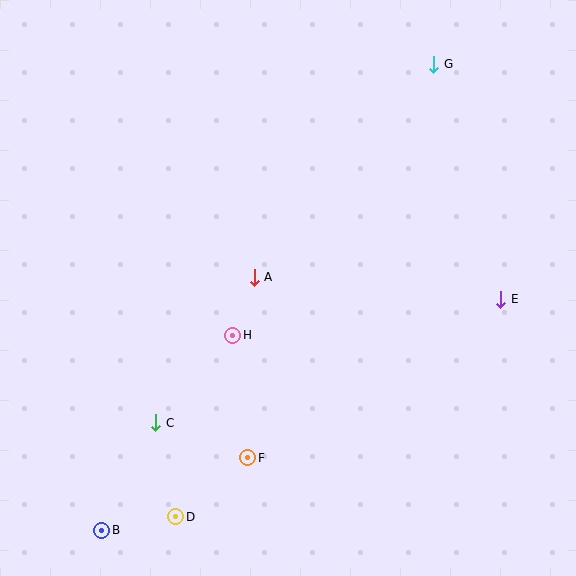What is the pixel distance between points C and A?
The distance between C and A is 176 pixels.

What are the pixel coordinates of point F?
Point F is at (248, 458).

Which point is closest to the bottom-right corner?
Point E is closest to the bottom-right corner.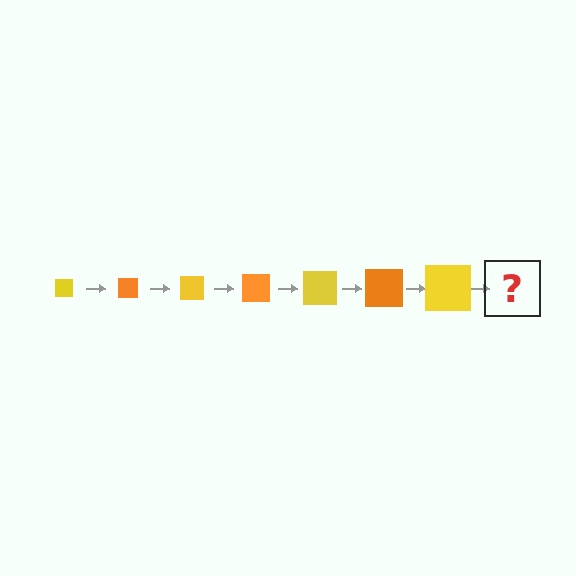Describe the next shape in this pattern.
It should be an orange square, larger than the previous one.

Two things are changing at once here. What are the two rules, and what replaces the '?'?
The two rules are that the square grows larger each step and the color cycles through yellow and orange. The '?' should be an orange square, larger than the previous one.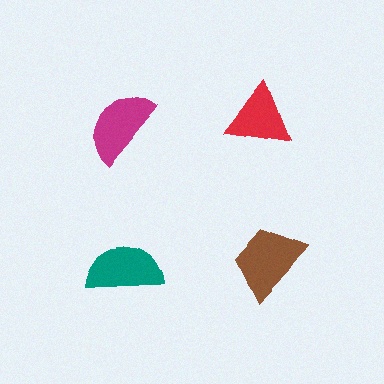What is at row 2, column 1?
A teal semicircle.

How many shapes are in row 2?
2 shapes.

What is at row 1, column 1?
A magenta semicircle.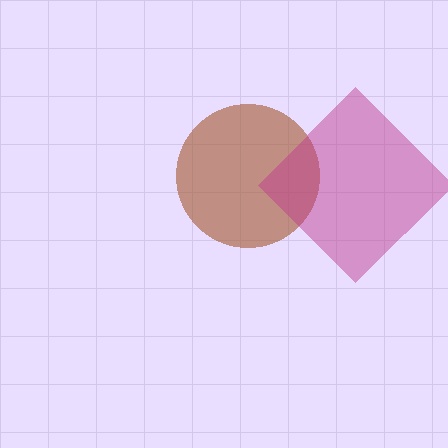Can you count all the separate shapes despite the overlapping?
Yes, there are 2 separate shapes.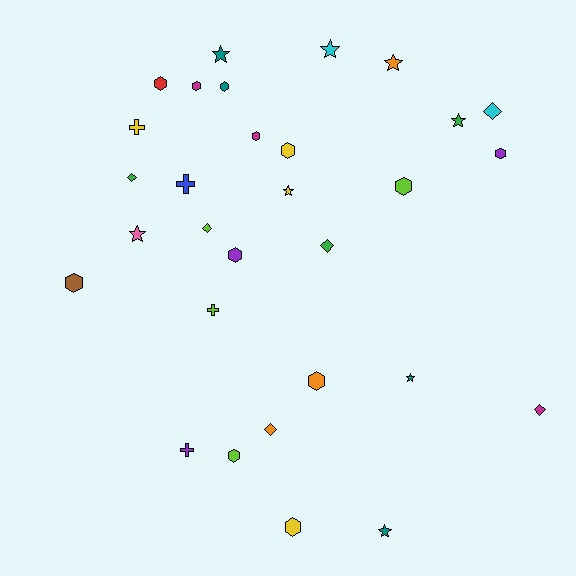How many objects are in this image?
There are 30 objects.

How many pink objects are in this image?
There is 1 pink object.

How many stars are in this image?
There are 8 stars.